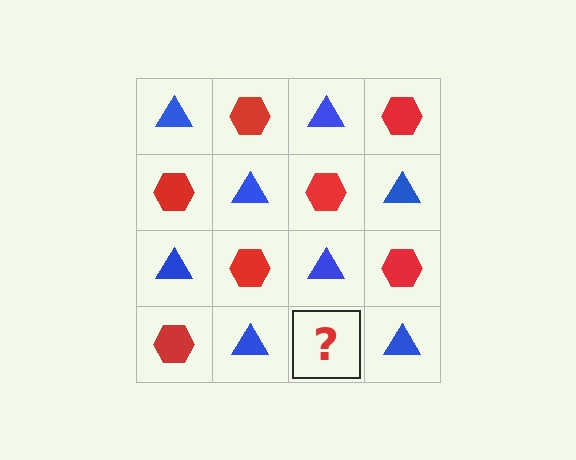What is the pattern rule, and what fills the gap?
The rule is that it alternates blue triangle and red hexagon in a checkerboard pattern. The gap should be filled with a red hexagon.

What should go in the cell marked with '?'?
The missing cell should contain a red hexagon.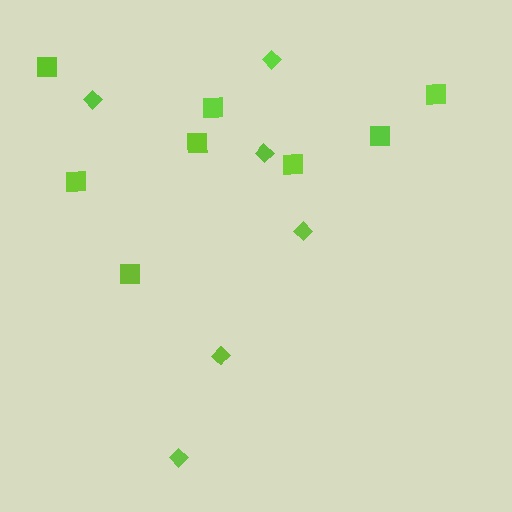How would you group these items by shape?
There are 2 groups: one group of squares (8) and one group of diamonds (6).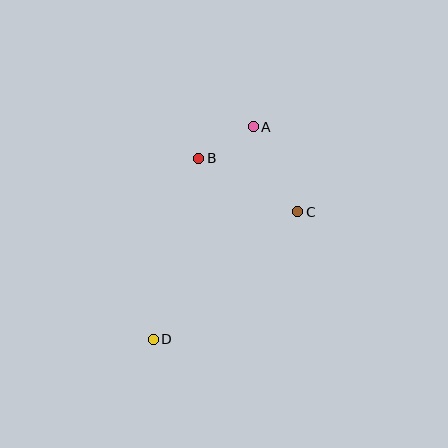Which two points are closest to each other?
Points A and B are closest to each other.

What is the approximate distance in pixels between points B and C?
The distance between B and C is approximately 113 pixels.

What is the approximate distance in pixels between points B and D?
The distance between B and D is approximately 187 pixels.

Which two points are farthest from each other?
Points A and D are farthest from each other.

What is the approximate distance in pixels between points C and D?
The distance between C and D is approximately 192 pixels.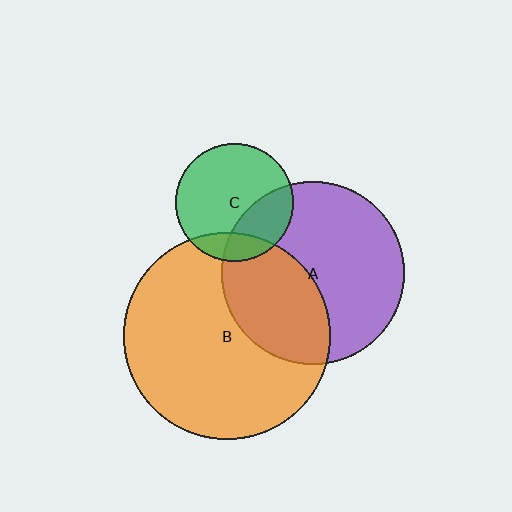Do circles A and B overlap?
Yes.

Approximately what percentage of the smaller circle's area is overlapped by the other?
Approximately 40%.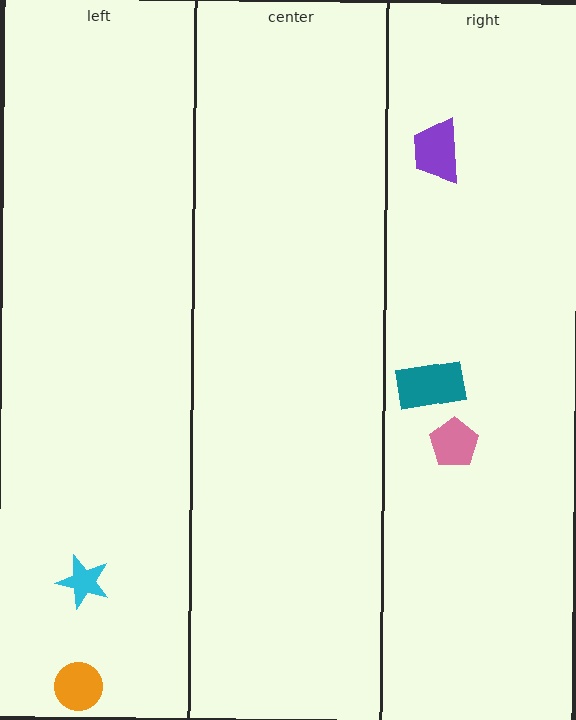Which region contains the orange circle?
The left region.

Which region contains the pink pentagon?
The right region.